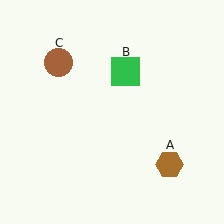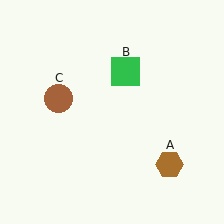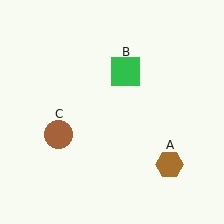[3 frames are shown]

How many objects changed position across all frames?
1 object changed position: brown circle (object C).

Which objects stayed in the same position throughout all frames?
Brown hexagon (object A) and green square (object B) remained stationary.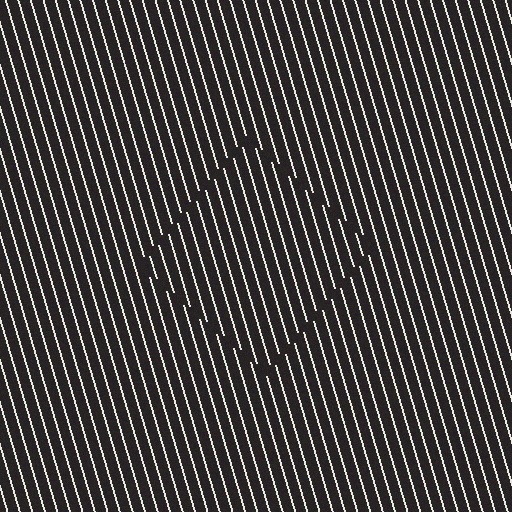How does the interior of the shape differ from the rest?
The interior of the shape contains the same grating, shifted by half a period — the contour is defined by the phase discontinuity where line-ends from the inner and outer gratings abut.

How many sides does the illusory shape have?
4 sides — the line-ends trace a square.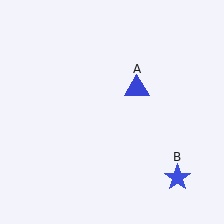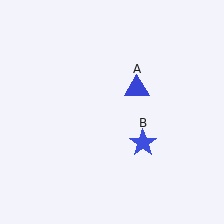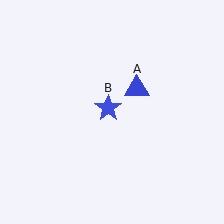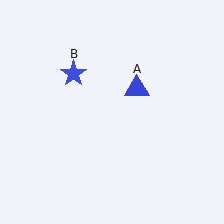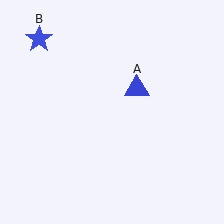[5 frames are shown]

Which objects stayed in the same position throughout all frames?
Blue triangle (object A) remained stationary.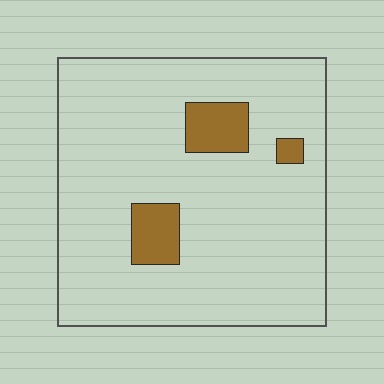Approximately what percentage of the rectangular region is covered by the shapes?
Approximately 10%.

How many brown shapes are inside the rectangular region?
3.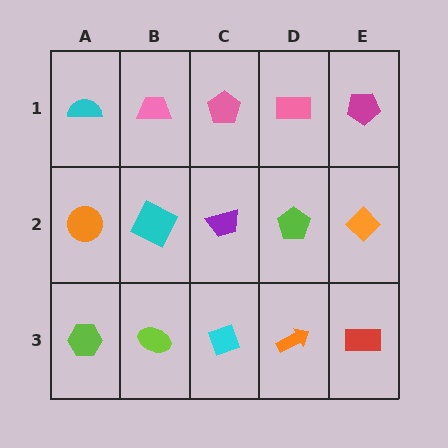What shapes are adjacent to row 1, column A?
An orange circle (row 2, column A), a pink trapezoid (row 1, column B).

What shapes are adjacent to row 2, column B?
A pink trapezoid (row 1, column B), a lime ellipse (row 3, column B), an orange circle (row 2, column A), a purple trapezoid (row 2, column C).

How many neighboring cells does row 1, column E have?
2.